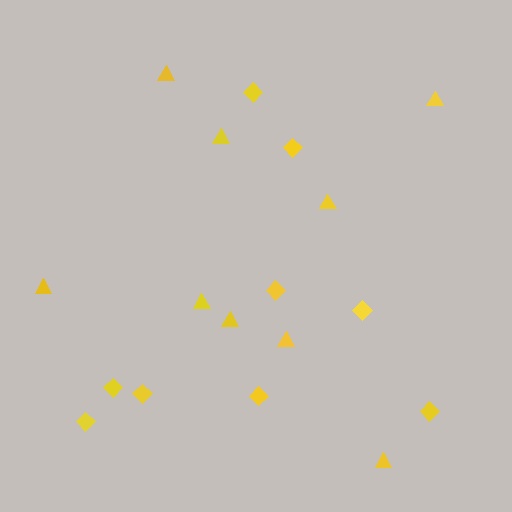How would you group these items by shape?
There are 2 groups: one group of triangles (9) and one group of diamonds (9).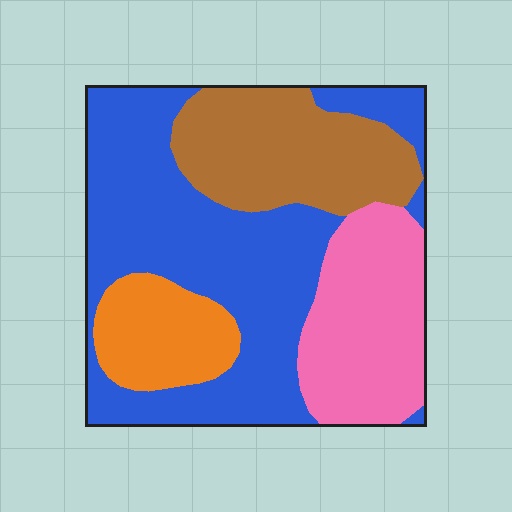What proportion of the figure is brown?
Brown covers roughly 20% of the figure.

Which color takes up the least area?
Orange, at roughly 10%.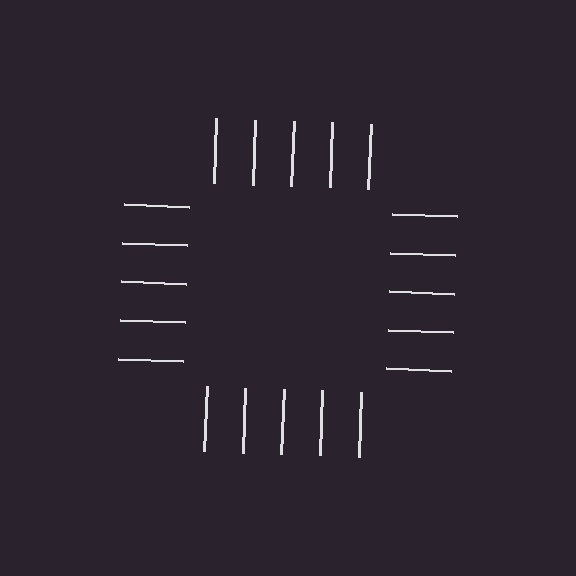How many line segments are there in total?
20 — 5 along each of the 4 edges.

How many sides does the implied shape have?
4 sides — the line-ends trace a square.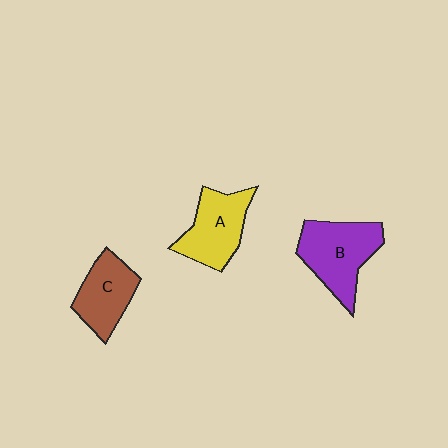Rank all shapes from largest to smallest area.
From largest to smallest: B (purple), A (yellow), C (brown).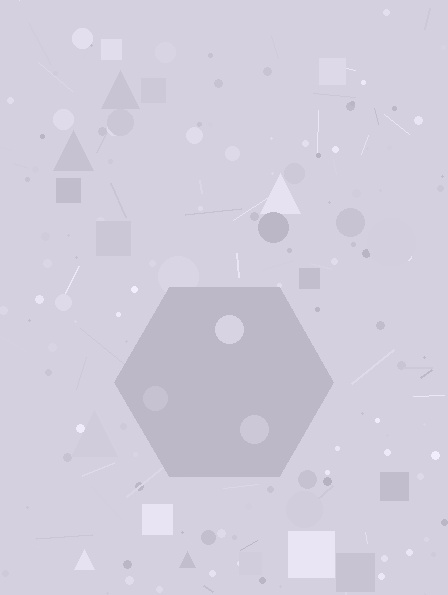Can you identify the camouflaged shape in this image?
The camouflaged shape is a hexagon.